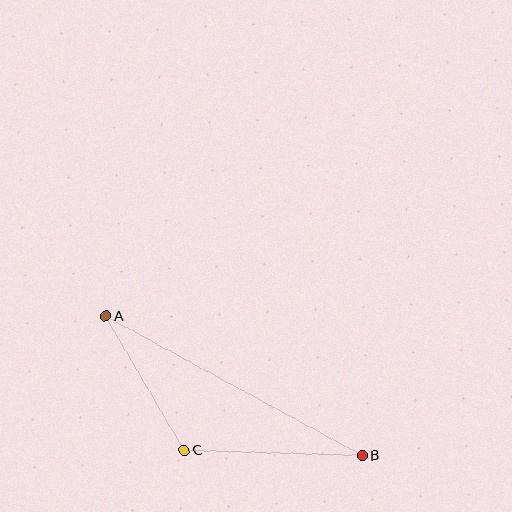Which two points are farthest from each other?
Points A and B are farthest from each other.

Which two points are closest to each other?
Points A and C are closest to each other.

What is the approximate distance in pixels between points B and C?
The distance between B and C is approximately 178 pixels.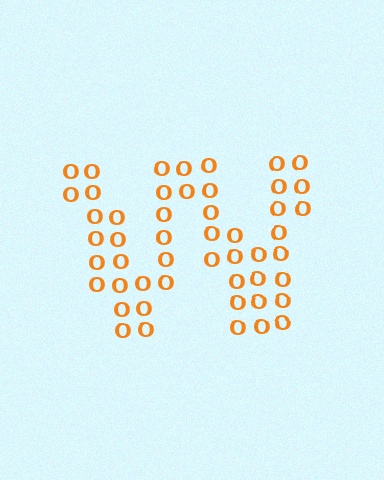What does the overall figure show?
The overall figure shows the letter W.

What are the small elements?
The small elements are letter O's.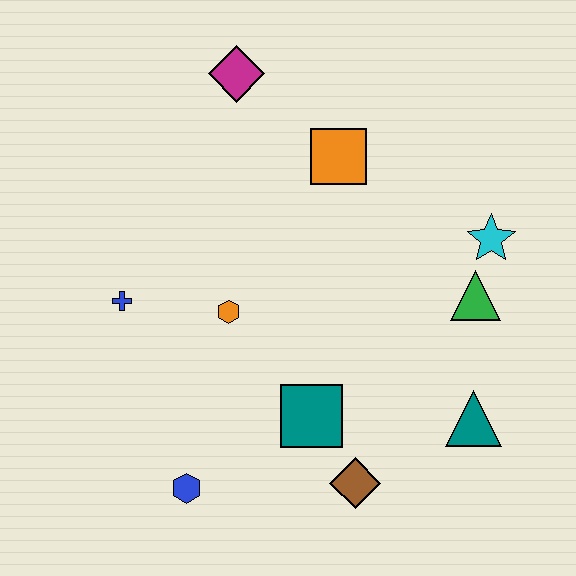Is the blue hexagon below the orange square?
Yes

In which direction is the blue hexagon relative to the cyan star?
The blue hexagon is to the left of the cyan star.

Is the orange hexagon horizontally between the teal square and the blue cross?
Yes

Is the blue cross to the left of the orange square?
Yes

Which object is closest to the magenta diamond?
The orange square is closest to the magenta diamond.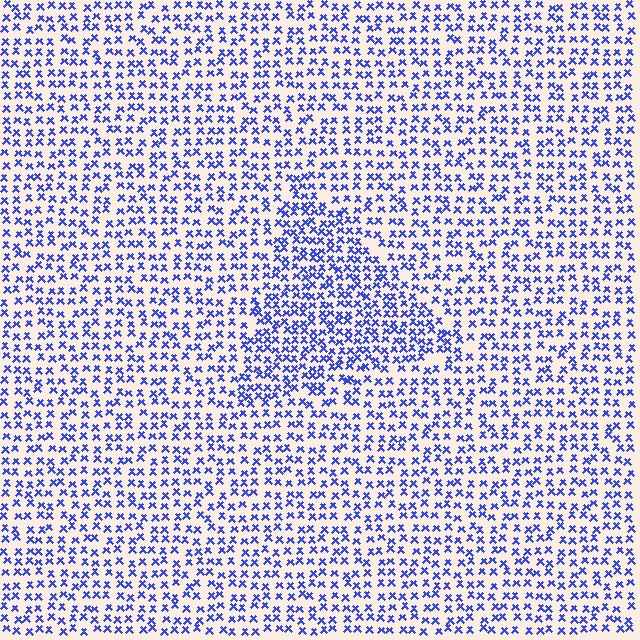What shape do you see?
I see a triangle.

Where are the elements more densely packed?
The elements are more densely packed inside the triangle boundary.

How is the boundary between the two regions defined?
The boundary is defined by a change in element density (approximately 1.6x ratio). All elements are the same color, size, and shape.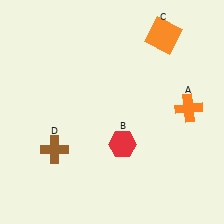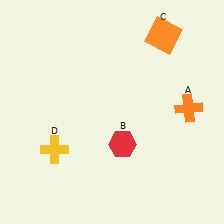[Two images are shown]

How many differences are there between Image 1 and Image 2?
There is 1 difference between the two images.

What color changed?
The cross (D) changed from brown in Image 1 to yellow in Image 2.